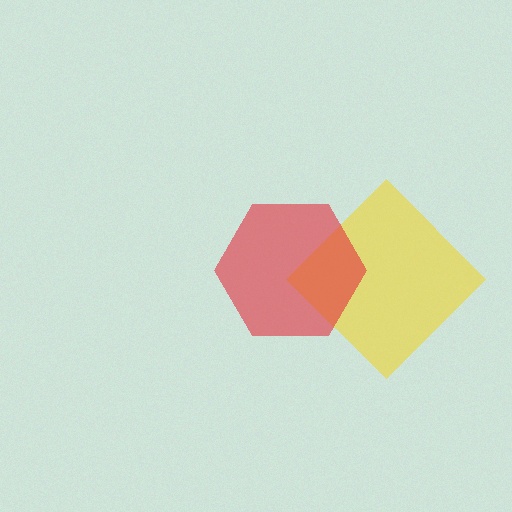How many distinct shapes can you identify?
There are 2 distinct shapes: a yellow diamond, a red hexagon.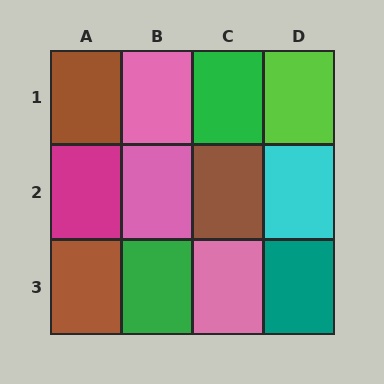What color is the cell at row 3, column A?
Brown.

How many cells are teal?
1 cell is teal.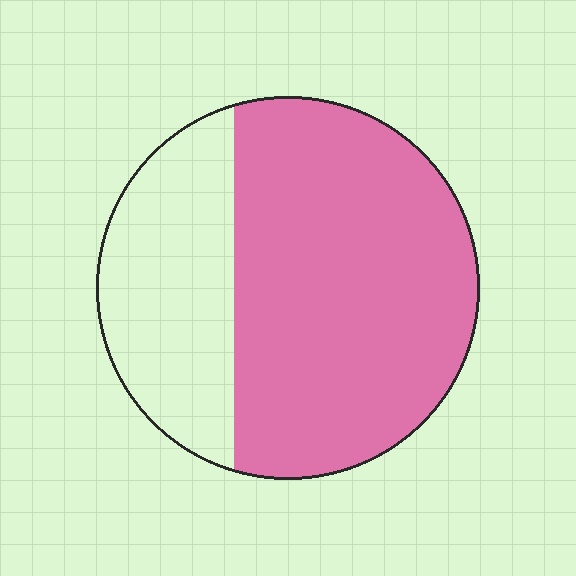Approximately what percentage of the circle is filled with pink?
Approximately 70%.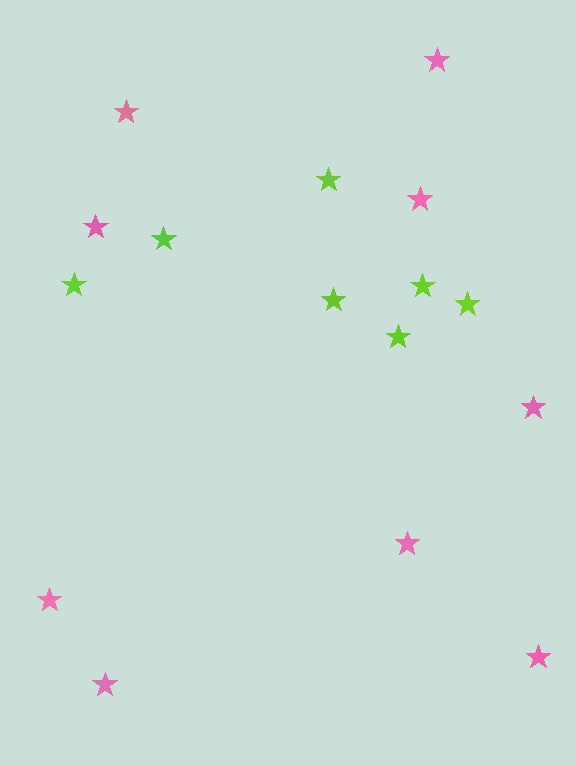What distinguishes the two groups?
There are 2 groups: one group of lime stars (7) and one group of pink stars (9).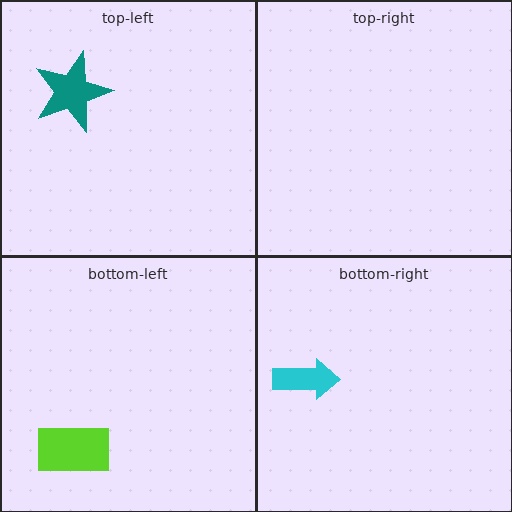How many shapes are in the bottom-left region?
1.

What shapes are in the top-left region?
The teal star.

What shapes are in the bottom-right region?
The cyan arrow.